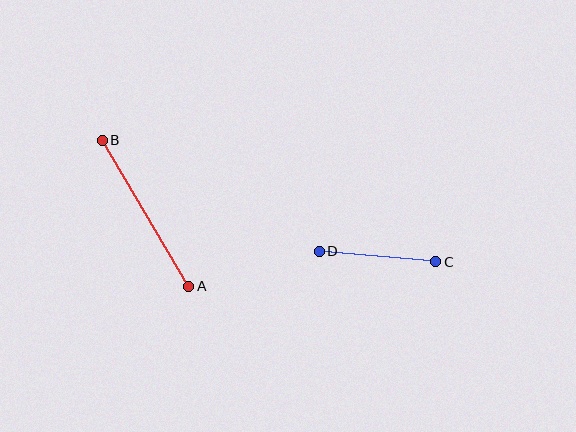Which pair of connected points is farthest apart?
Points A and B are farthest apart.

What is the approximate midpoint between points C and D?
The midpoint is at approximately (377, 256) pixels.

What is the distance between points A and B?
The distance is approximately 170 pixels.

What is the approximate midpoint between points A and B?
The midpoint is at approximately (146, 213) pixels.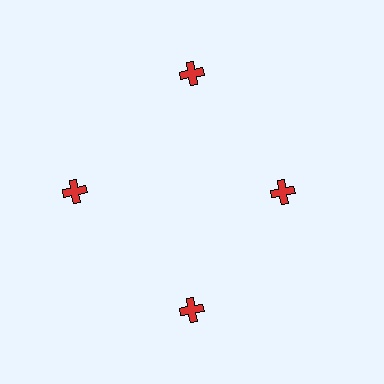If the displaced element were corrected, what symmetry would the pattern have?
It would have 4-fold rotational symmetry — the pattern would map onto itself every 90 degrees.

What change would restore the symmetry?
The symmetry would be restored by moving it outward, back onto the ring so that all 4 crosses sit at equal angles and equal distance from the center.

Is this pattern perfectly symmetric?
No. The 4 red crosses are arranged in a ring, but one element near the 3 o'clock position is pulled inward toward the center, breaking the 4-fold rotational symmetry.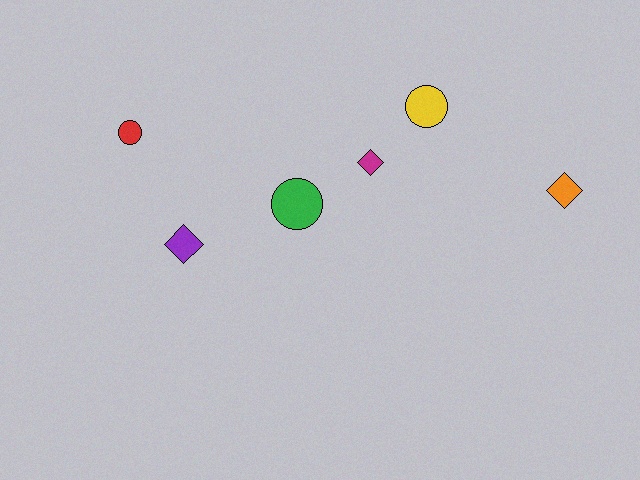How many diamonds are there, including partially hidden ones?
There are 3 diamonds.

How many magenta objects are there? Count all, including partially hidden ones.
There is 1 magenta object.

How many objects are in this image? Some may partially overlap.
There are 6 objects.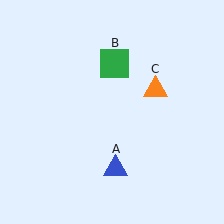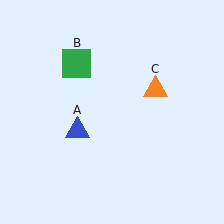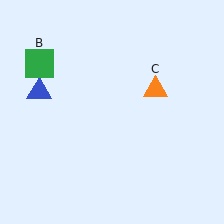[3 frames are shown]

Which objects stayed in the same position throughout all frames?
Orange triangle (object C) remained stationary.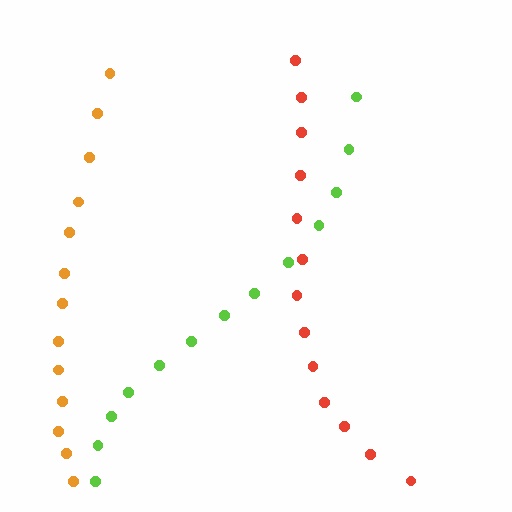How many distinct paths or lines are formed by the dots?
There are 3 distinct paths.